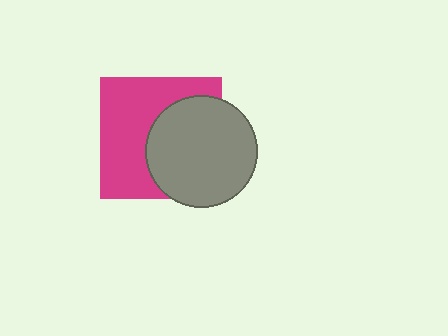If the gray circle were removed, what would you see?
You would see the complete magenta square.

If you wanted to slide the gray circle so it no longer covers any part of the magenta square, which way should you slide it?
Slide it right — that is the most direct way to separate the two shapes.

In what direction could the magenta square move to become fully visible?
The magenta square could move left. That would shift it out from behind the gray circle entirely.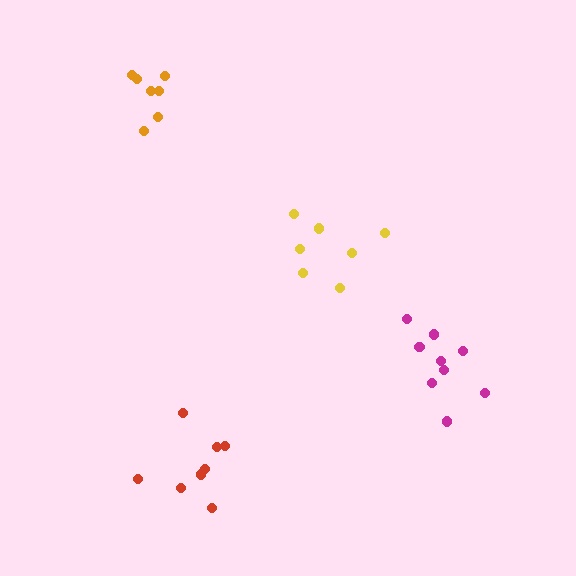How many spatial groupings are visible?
There are 4 spatial groupings.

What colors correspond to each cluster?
The clusters are colored: orange, red, magenta, yellow.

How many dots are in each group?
Group 1: 7 dots, Group 2: 8 dots, Group 3: 9 dots, Group 4: 7 dots (31 total).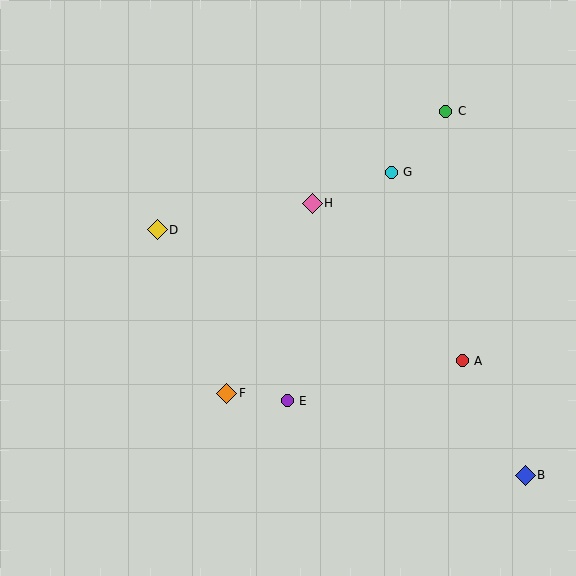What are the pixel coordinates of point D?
Point D is at (157, 230).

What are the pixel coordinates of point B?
Point B is at (525, 475).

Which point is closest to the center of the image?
Point H at (312, 203) is closest to the center.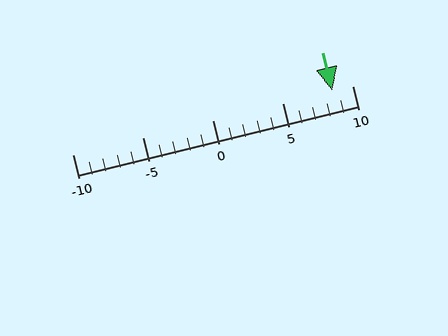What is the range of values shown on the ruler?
The ruler shows values from -10 to 10.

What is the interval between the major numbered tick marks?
The major tick marks are spaced 5 units apart.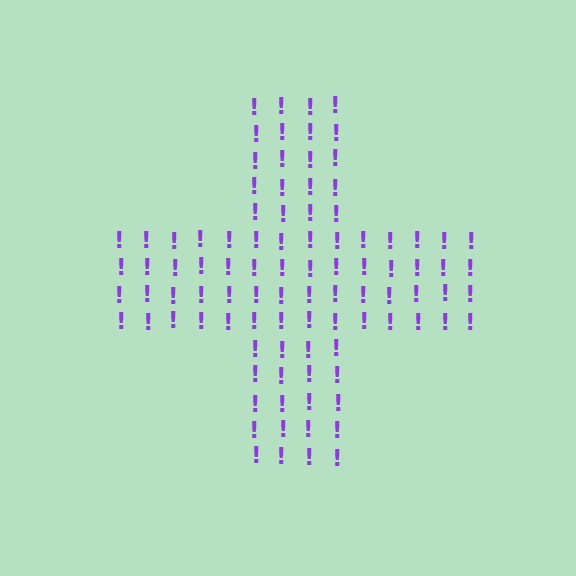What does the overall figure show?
The overall figure shows a cross.